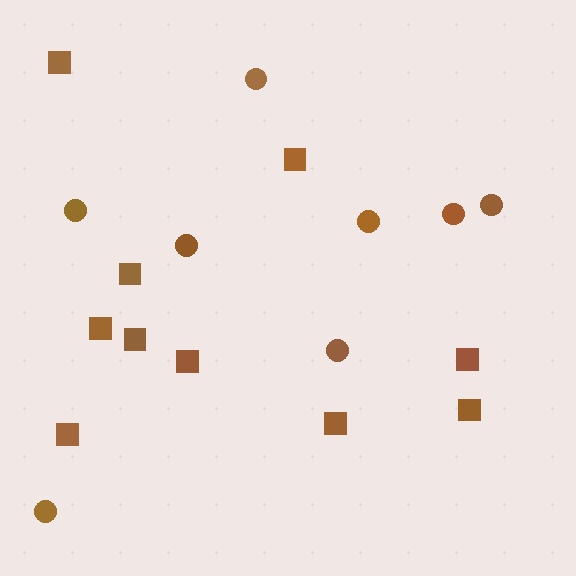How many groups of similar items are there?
There are 2 groups: one group of squares (10) and one group of circles (8).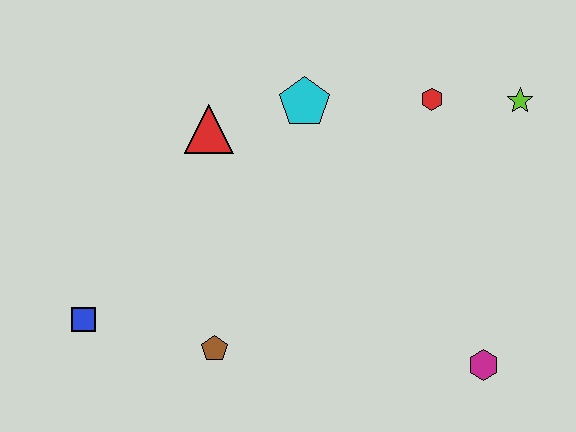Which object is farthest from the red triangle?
The magenta hexagon is farthest from the red triangle.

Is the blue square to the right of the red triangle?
No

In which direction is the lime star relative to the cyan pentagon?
The lime star is to the right of the cyan pentagon.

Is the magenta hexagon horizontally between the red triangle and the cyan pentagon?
No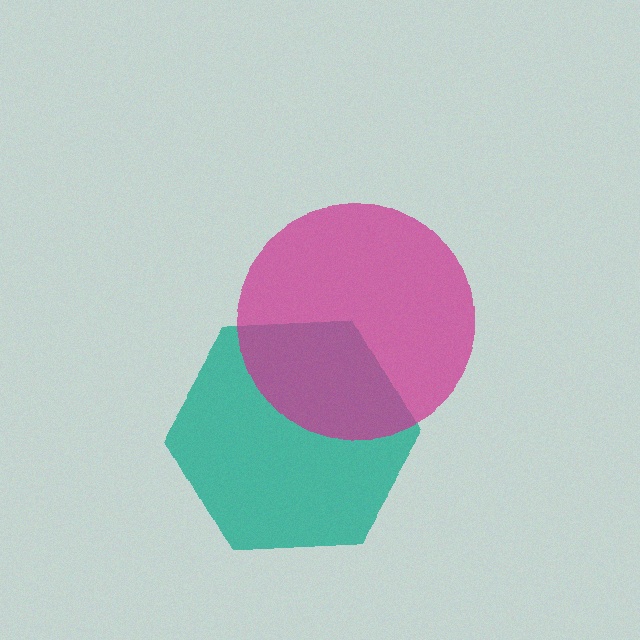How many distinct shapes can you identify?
There are 2 distinct shapes: a teal hexagon, a magenta circle.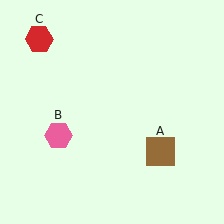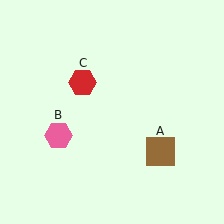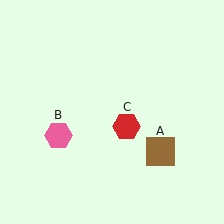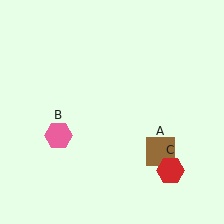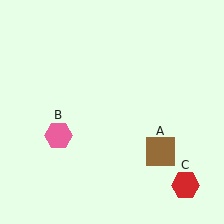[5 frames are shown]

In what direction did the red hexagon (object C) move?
The red hexagon (object C) moved down and to the right.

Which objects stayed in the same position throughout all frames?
Brown square (object A) and pink hexagon (object B) remained stationary.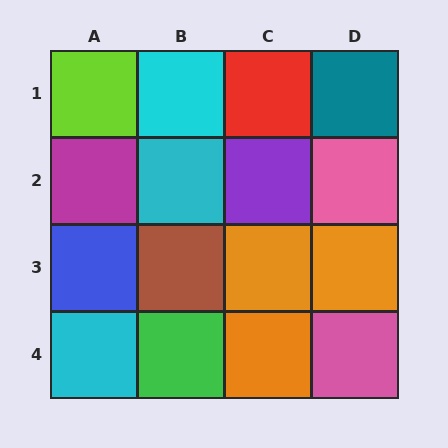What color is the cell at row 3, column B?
Brown.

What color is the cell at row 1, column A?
Lime.